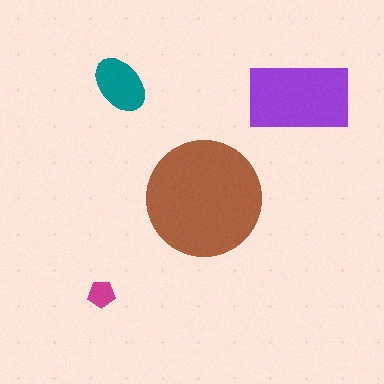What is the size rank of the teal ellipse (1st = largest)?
3rd.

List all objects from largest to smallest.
The brown circle, the purple rectangle, the teal ellipse, the magenta pentagon.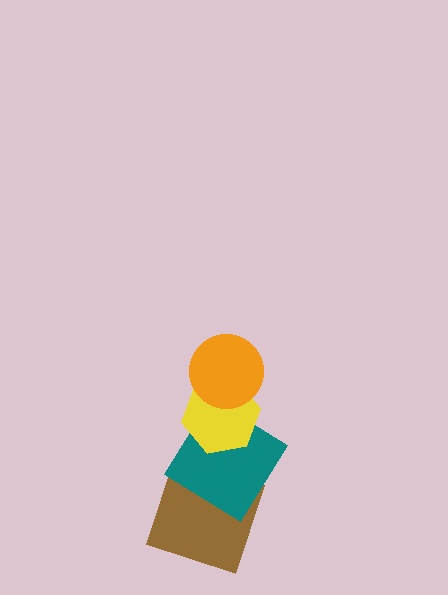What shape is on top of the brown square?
The teal diamond is on top of the brown square.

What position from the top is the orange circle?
The orange circle is 1st from the top.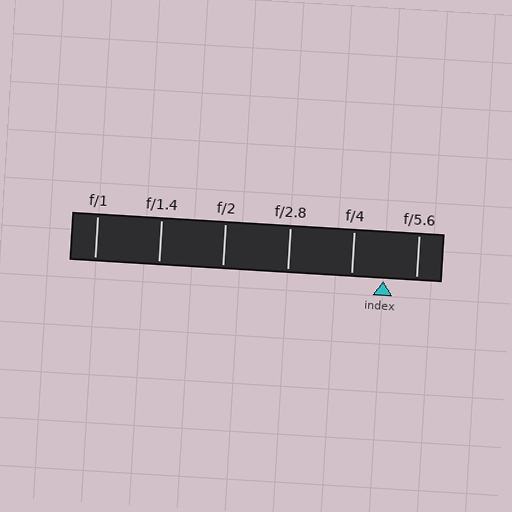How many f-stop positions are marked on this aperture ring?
There are 6 f-stop positions marked.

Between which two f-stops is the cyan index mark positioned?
The index mark is between f/4 and f/5.6.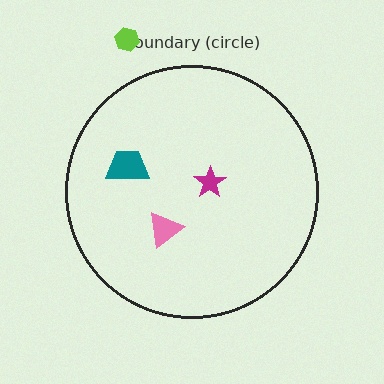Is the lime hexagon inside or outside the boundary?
Outside.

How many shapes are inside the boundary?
3 inside, 1 outside.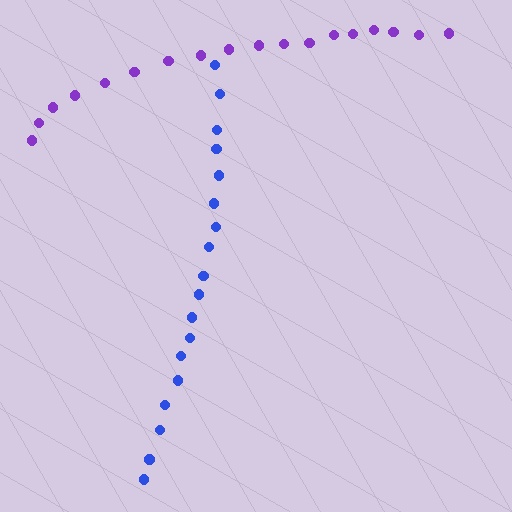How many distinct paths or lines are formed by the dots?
There are 2 distinct paths.